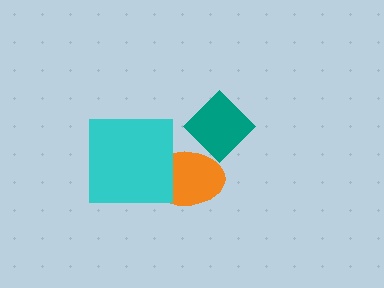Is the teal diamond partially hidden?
Yes, it is partially covered by another shape.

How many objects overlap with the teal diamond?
1 object overlaps with the teal diamond.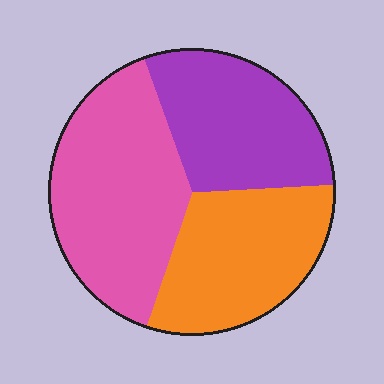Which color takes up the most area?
Pink, at roughly 40%.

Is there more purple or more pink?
Pink.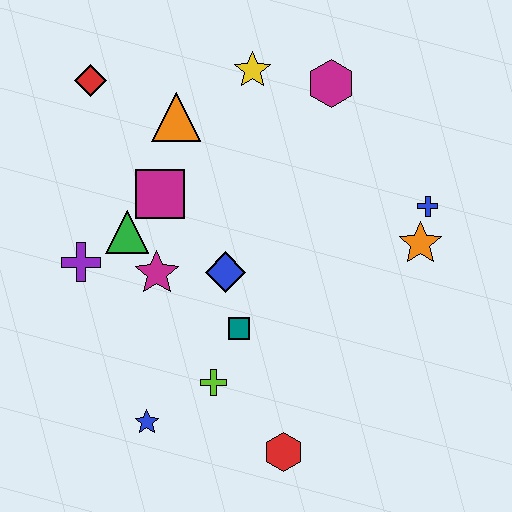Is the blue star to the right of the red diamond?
Yes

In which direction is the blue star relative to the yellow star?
The blue star is below the yellow star.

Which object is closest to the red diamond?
The orange triangle is closest to the red diamond.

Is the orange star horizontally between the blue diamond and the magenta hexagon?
No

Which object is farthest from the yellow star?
The red hexagon is farthest from the yellow star.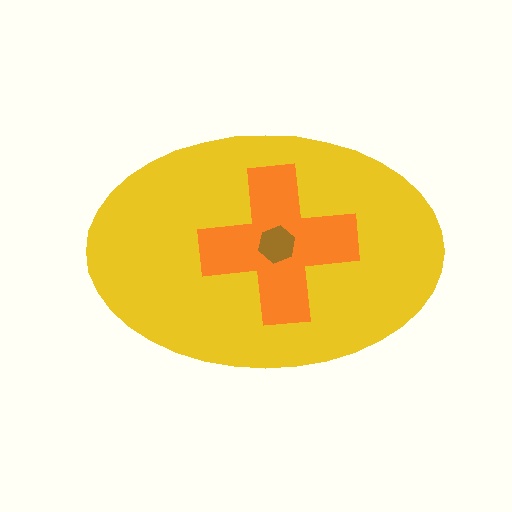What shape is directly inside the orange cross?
The brown hexagon.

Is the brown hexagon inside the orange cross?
Yes.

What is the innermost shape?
The brown hexagon.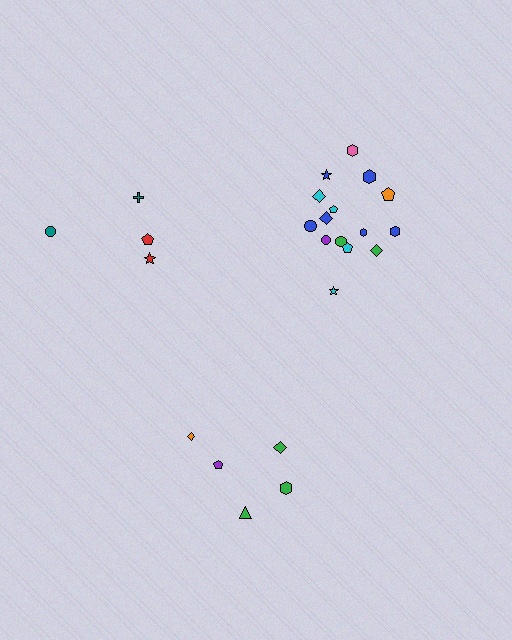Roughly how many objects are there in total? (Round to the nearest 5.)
Roughly 25 objects in total.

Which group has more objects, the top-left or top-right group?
The top-right group.